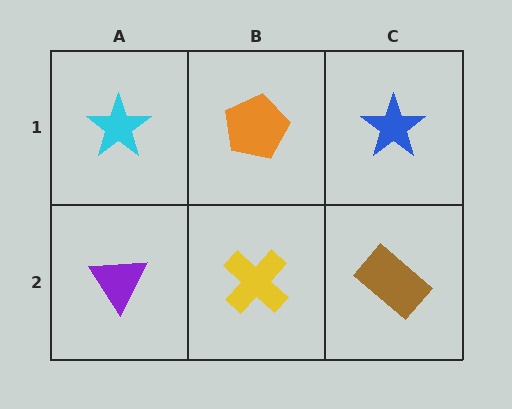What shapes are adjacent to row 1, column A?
A purple triangle (row 2, column A), an orange pentagon (row 1, column B).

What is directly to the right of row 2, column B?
A brown rectangle.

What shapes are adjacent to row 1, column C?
A brown rectangle (row 2, column C), an orange pentagon (row 1, column B).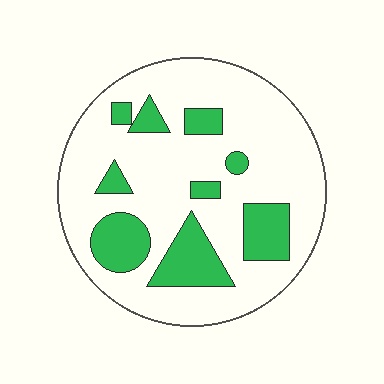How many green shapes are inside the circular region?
9.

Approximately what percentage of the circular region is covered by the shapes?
Approximately 25%.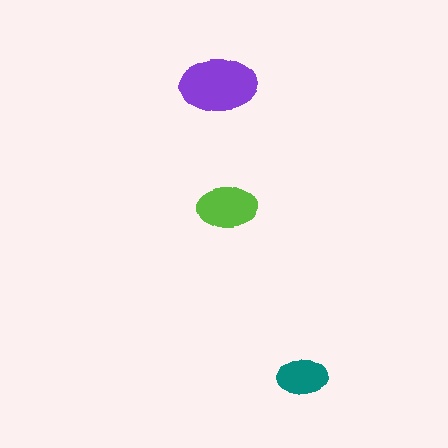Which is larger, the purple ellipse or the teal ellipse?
The purple one.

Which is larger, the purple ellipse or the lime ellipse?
The purple one.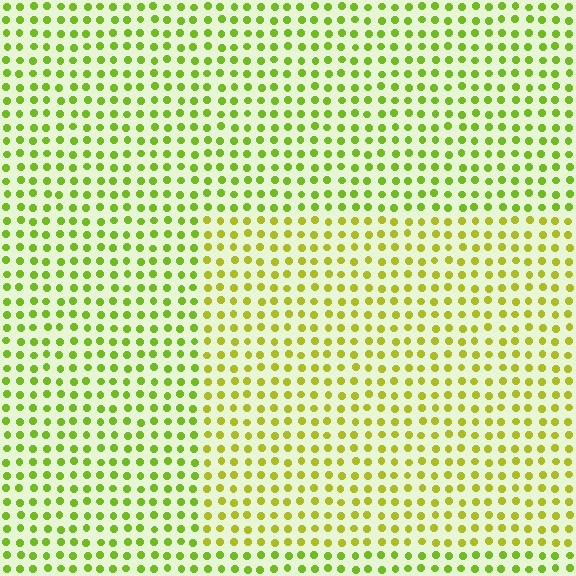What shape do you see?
I see a rectangle.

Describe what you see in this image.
The image is filled with small lime elements in a uniform arrangement. A rectangle-shaped region is visible where the elements are tinted to a slightly different hue, forming a subtle color boundary.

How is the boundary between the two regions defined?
The boundary is defined purely by a slight shift in hue (about 24 degrees). Spacing, size, and orientation are identical on both sides.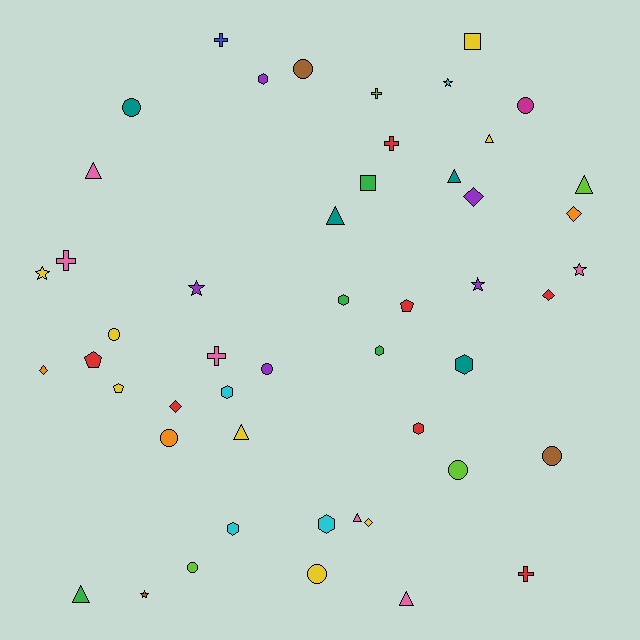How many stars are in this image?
There are 6 stars.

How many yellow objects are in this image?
There are 8 yellow objects.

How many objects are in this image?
There are 50 objects.